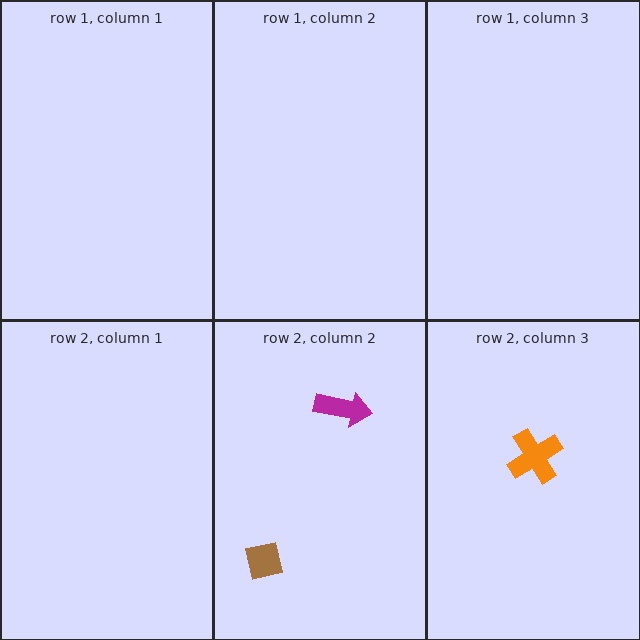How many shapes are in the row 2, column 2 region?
2.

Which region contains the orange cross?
The row 2, column 3 region.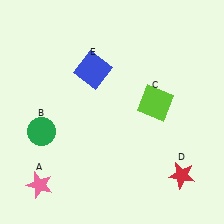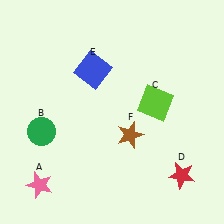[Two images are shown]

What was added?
A brown star (F) was added in Image 2.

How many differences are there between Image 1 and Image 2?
There is 1 difference between the two images.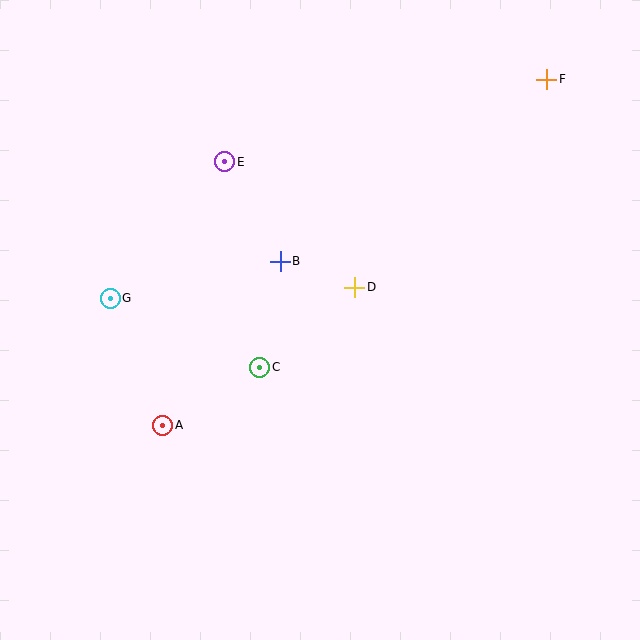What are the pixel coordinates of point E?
Point E is at (225, 162).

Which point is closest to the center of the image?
Point D at (355, 287) is closest to the center.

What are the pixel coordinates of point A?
Point A is at (163, 425).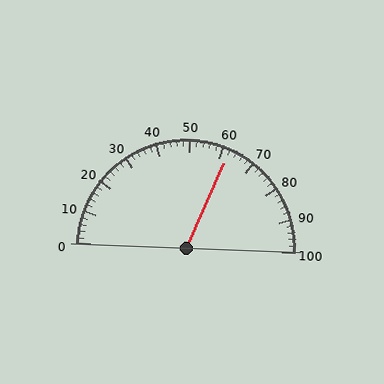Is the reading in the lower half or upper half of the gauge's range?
The reading is in the upper half of the range (0 to 100).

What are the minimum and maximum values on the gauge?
The gauge ranges from 0 to 100.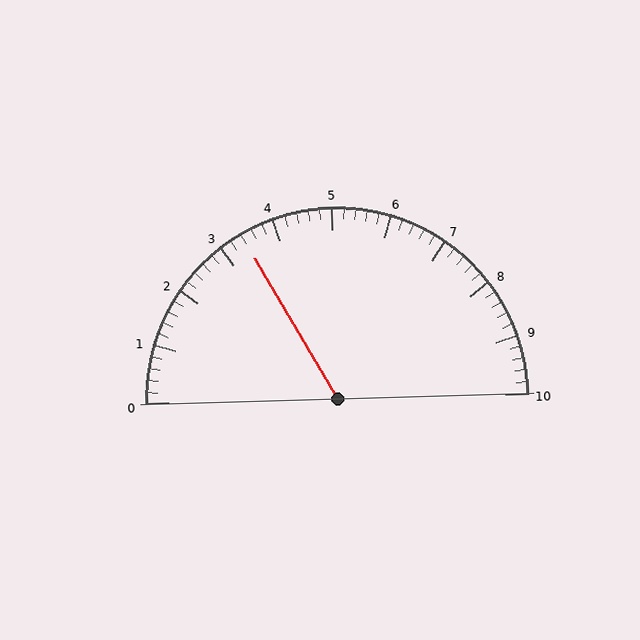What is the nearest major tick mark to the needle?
The nearest major tick mark is 3.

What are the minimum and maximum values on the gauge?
The gauge ranges from 0 to 10.